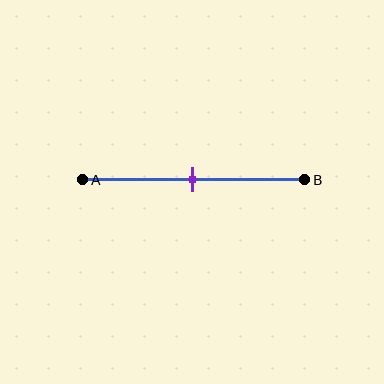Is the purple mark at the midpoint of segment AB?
Yes, the mark is approximately at the midpoint.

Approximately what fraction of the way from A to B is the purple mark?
The purple mark is approximately 50% of the way from A to B.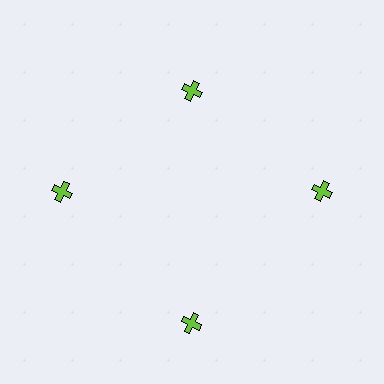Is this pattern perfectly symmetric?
No. The 4 lime crosses are arranged in a ring, but one element near the 12 o'clock position is pulled inward toward the center, breaking the 4-fold rotational symmetry.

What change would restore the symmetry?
The symmetry would be restored by moving it outward, back onto the ring so that all 4 crosses sit at equal angles and equal distance from the center.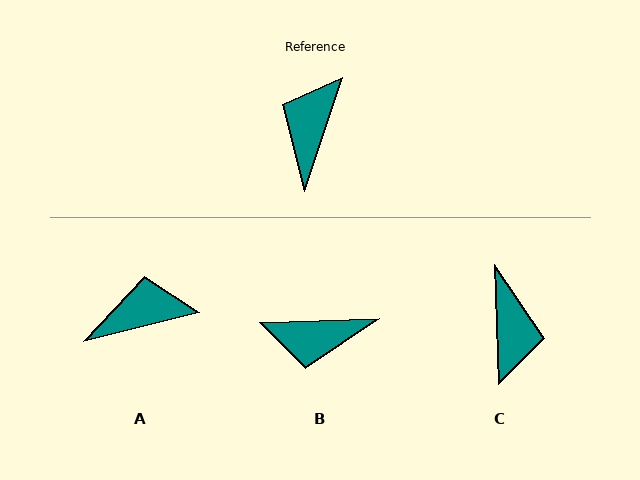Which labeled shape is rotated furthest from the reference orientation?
C, about 160 degrees away.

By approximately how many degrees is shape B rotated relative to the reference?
Approximately 110 degrees counter-clockwise.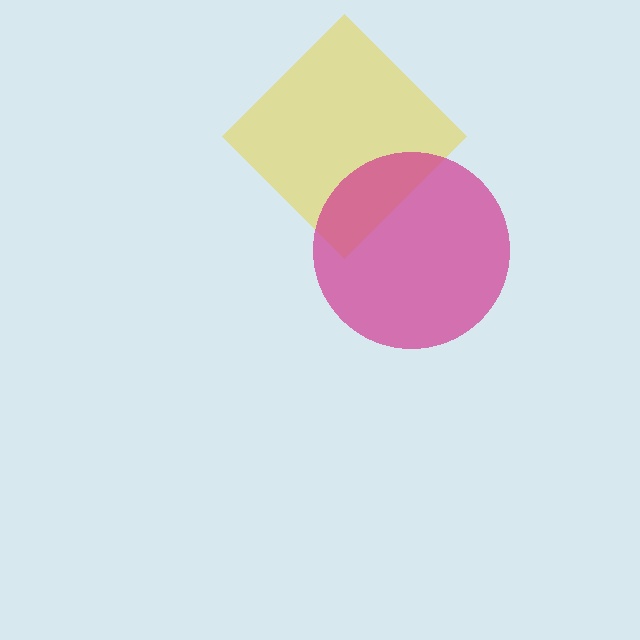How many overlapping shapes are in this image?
There are 2 overlapping shapes in the image.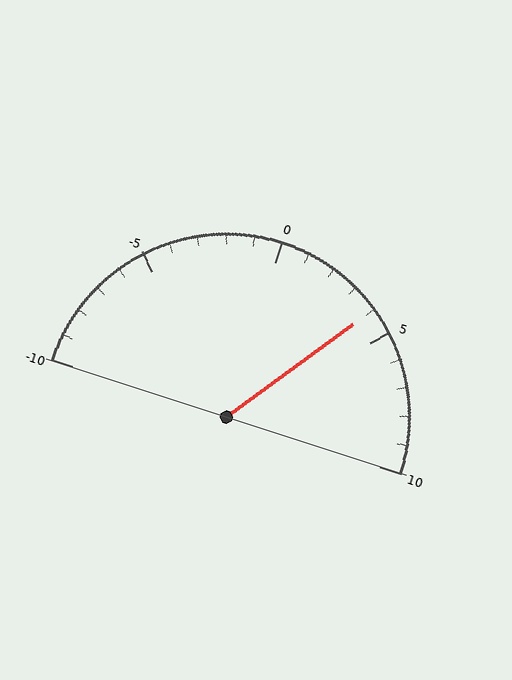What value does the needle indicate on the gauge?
The needle indicates approximately 4.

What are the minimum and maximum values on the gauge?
The gauge ranges from -10 to 10.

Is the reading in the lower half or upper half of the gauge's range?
The reading is in the upper half of the range (-10 to 10).